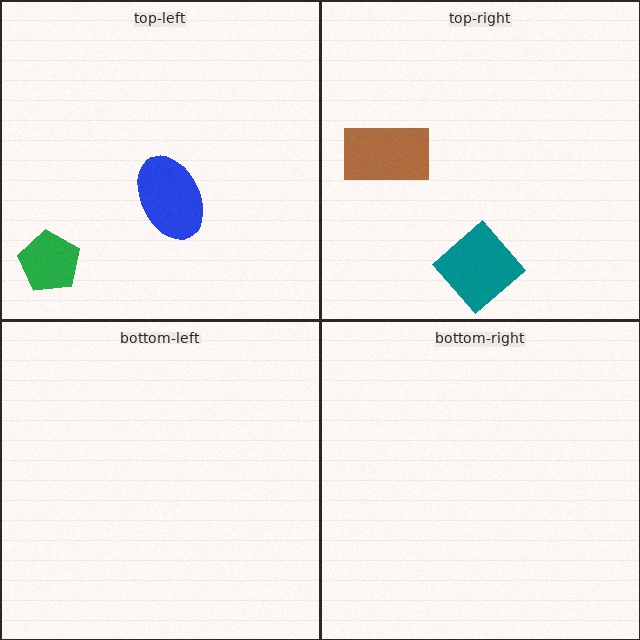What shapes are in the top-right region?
The brown rectangle, the teal diamond.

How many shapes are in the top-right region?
2.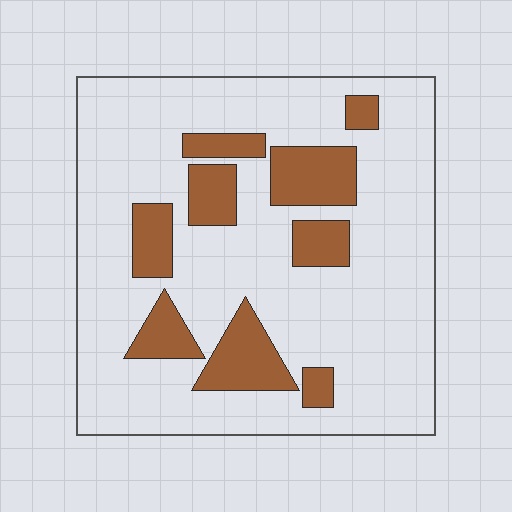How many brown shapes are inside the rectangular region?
9.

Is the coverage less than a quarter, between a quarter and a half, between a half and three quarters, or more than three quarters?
Less than a quarter.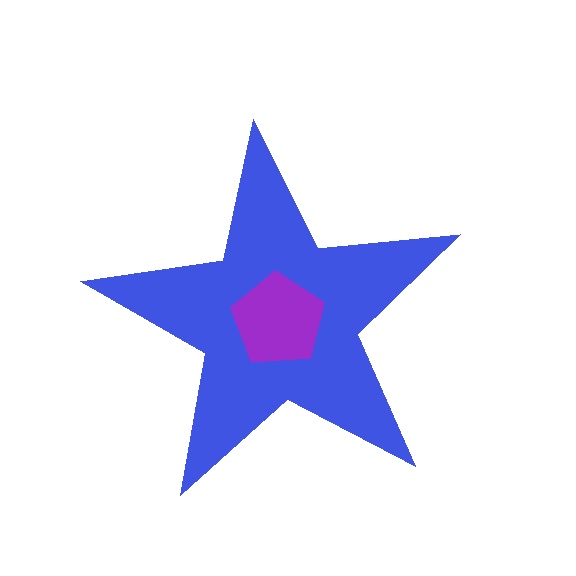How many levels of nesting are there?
2.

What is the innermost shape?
The purple pentagon.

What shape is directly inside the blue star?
The purple pentagon.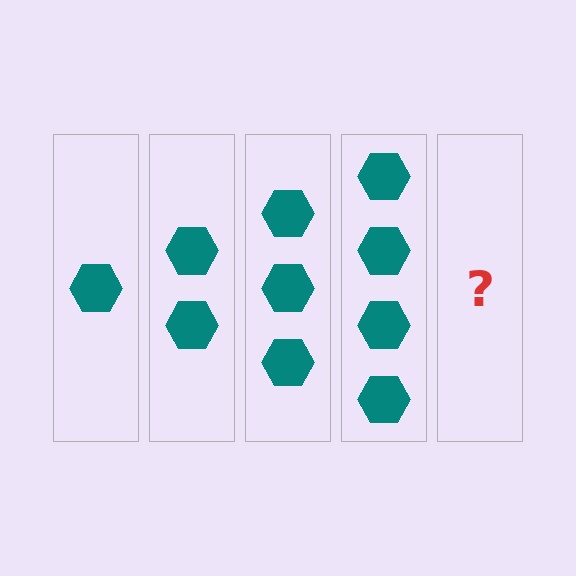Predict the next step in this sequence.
The next step is 5 hexagons.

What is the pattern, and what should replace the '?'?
The pattern is that each step adds one more hexagon. The '?' should be 5 hexagons.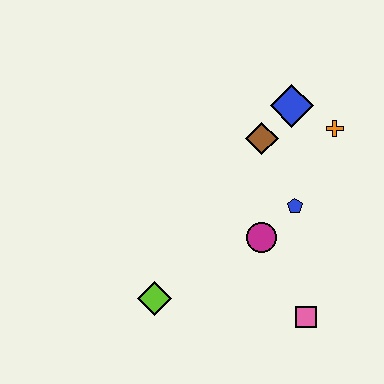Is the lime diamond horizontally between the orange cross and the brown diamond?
No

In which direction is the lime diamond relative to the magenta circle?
The lime diamond is to the left of the magenta circle.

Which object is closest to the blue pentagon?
The magenta circle is closest to the blue pentagon.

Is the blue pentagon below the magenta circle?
No